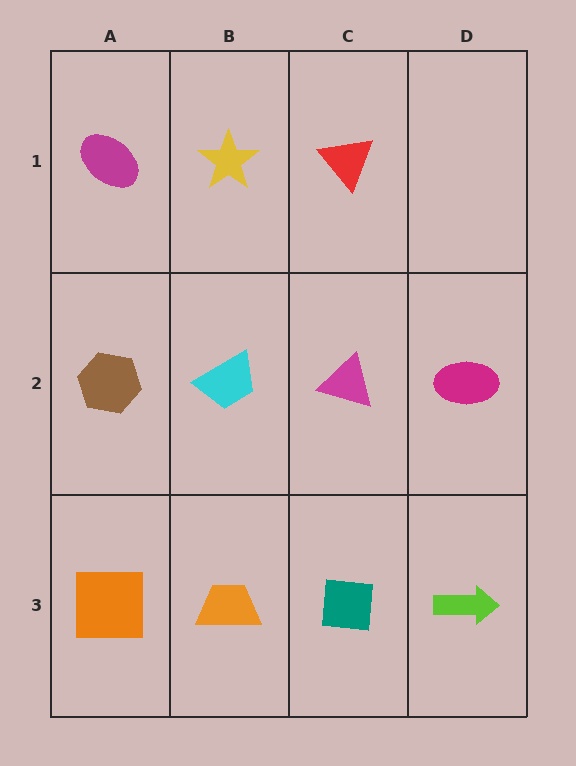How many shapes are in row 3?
4 shapes.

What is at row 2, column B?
A cyan trapezoid.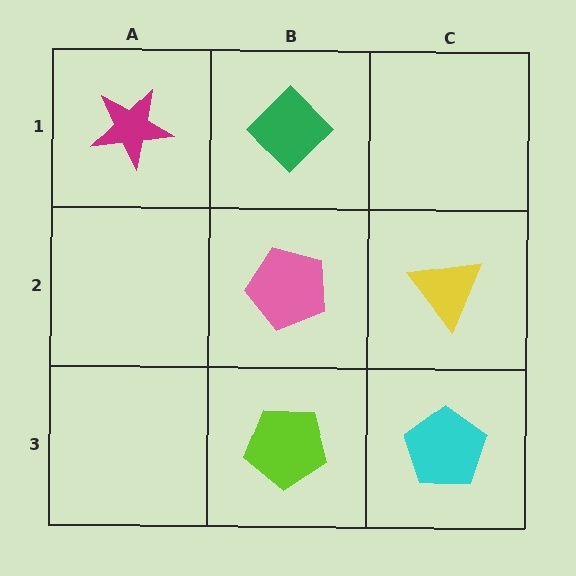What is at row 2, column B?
A pink pentagon.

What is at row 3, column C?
A cyan pentagon.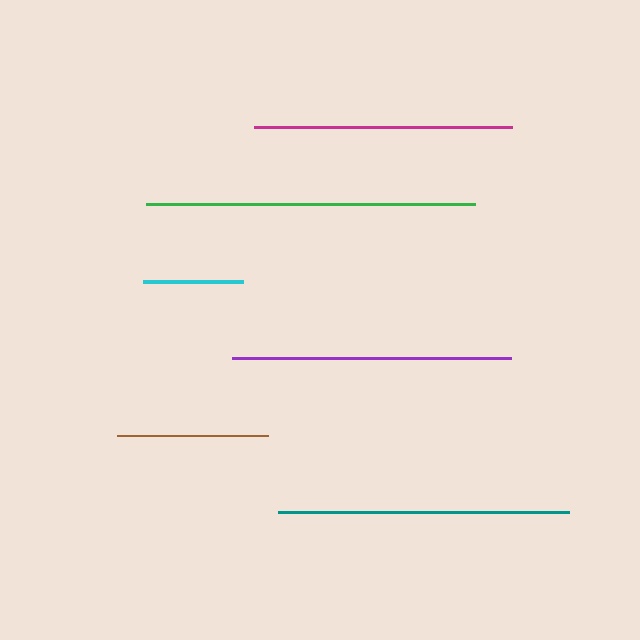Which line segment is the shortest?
The cyan line is the shortest at approximately 100 pixels.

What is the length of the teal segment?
The teal segment is approximately 290 pixels long.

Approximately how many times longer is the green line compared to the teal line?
The green line is approximately 1.1 times the length of the teal line.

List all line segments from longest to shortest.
From longest to shortest: green, teal, purple, magenta, brown, cyan.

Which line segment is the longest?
The green line is the longest at approximately 330 pixels.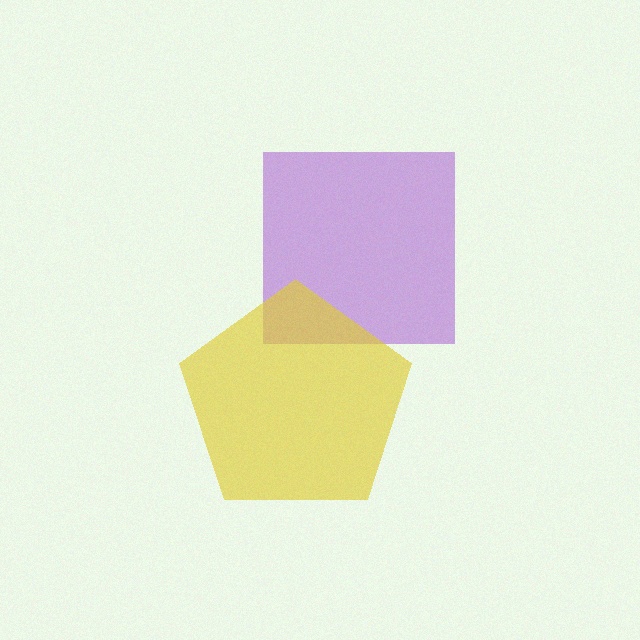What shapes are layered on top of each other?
The layered shapes are: a purple square, a yellow pentagon.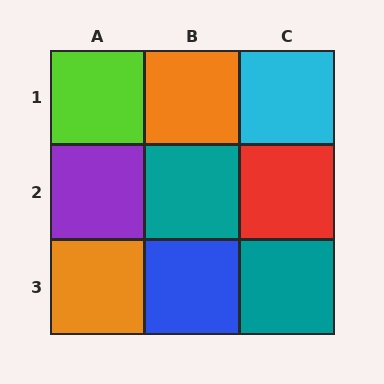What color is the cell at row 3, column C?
Teal.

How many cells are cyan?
1 cell is cyan.